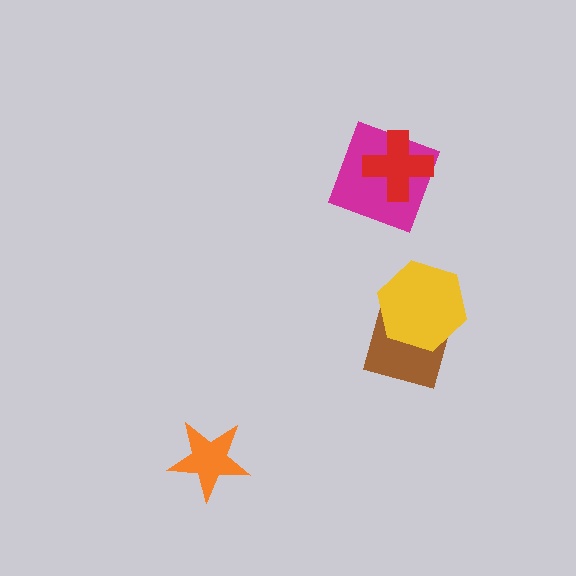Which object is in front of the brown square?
The yellow hexagon is in front of the brown square.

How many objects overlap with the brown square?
1 object overlaps with the brown square.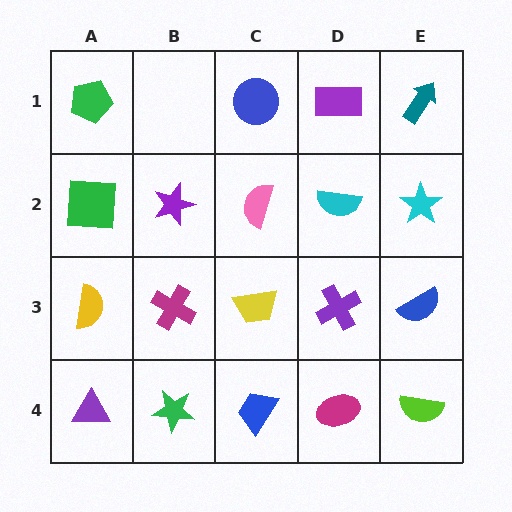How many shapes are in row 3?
5 shapes.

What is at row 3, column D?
A purple cross.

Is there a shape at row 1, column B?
No, that cell is empty.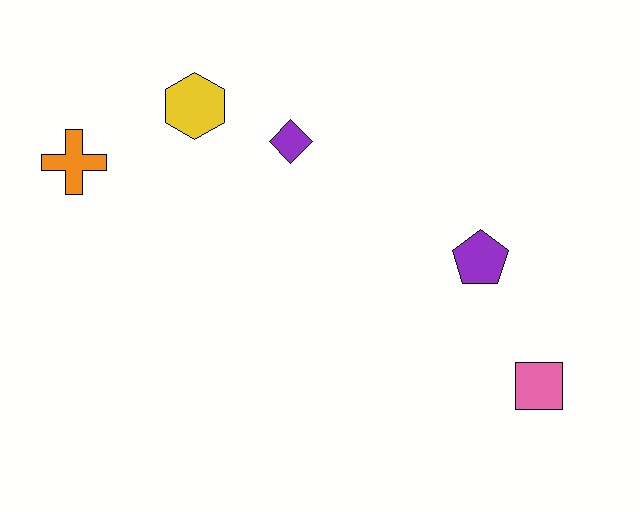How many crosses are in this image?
There is 1 cross.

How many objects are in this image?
There are 5 objects.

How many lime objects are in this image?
There are no lime objects.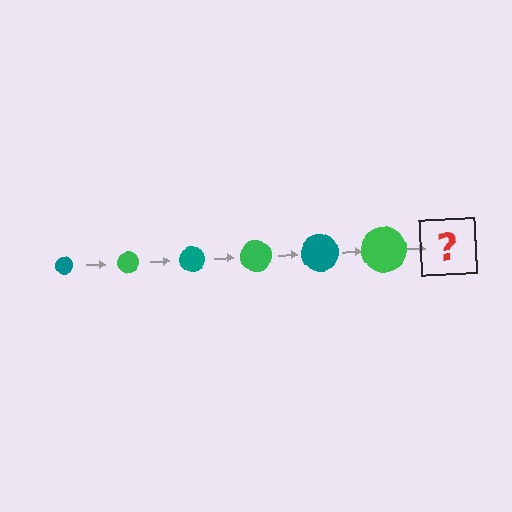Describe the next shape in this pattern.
It should be a teal circle, larger than the previous one.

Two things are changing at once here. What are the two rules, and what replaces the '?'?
The two rules are that the circle grows larger each step and the color cycles through teal and green. The '?' should be a teal circle, larger than the previous one.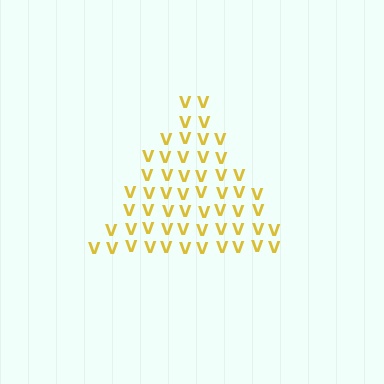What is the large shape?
The large shape is a triangle.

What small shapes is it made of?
It is made of small letter V's.